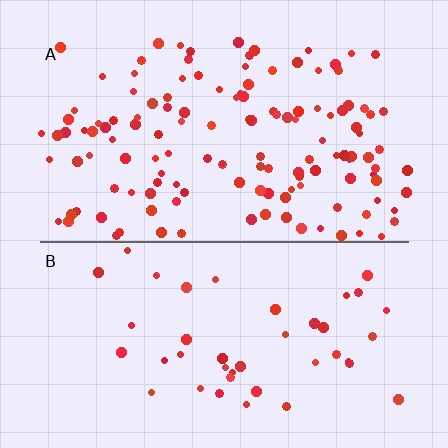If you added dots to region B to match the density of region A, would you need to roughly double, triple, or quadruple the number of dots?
Approximately triple.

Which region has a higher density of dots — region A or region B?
A (the top).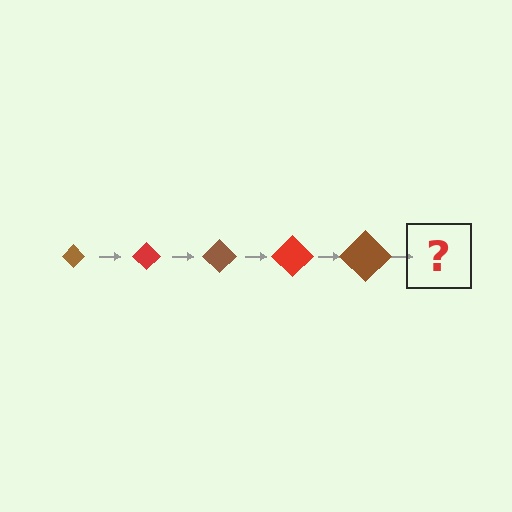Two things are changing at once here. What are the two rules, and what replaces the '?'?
The two rules are that the diamond grows larger each step and the color cycles through brown and red. The '?' should be a red diamond, larger than the previous one.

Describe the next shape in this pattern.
It should be a red diamond, larger than the previous one.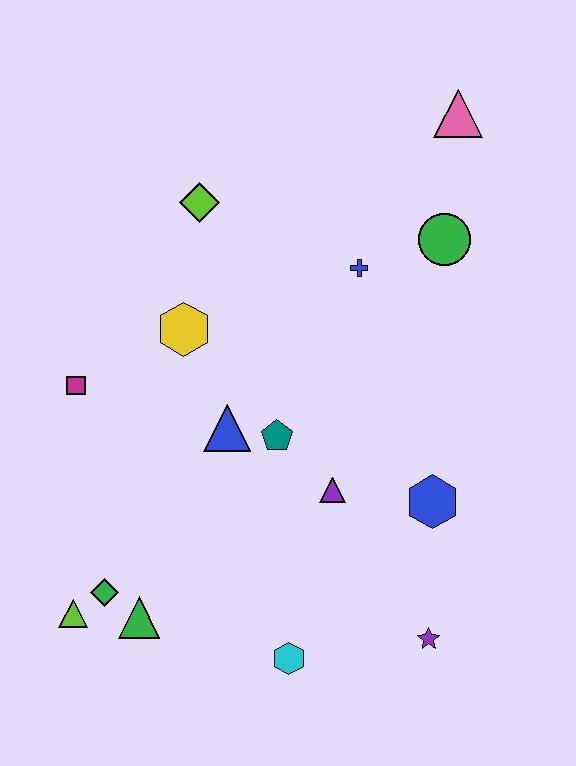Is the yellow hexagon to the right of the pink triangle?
No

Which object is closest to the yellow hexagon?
The blue triangle is closest to the yellow hexagon.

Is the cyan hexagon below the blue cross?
Yes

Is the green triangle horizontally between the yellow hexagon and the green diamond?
Yes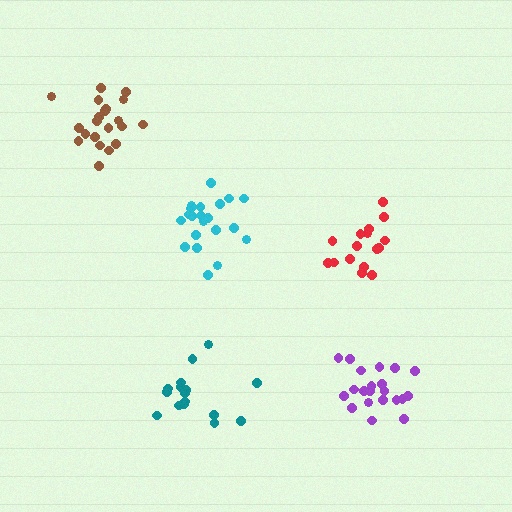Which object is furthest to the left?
The brown cluster is leftmost.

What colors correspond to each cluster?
The clusters are colored: brown, red, teal, cyan, purple.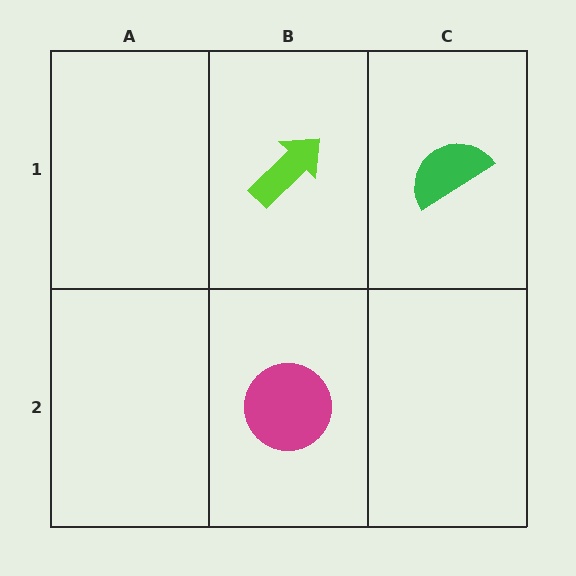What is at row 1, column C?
A green semicircle.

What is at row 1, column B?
A lime arrow.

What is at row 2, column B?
A magenta circle.